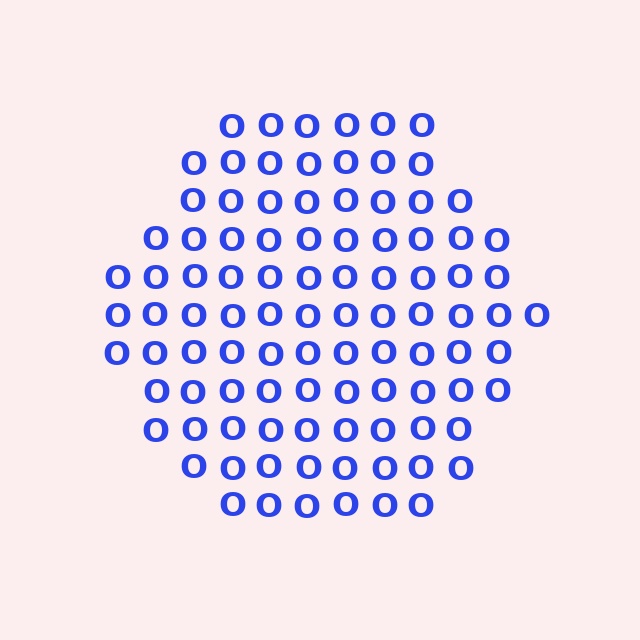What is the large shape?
The large shape is a hexagon.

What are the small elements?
The small elements are letter O's.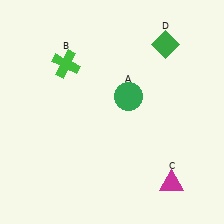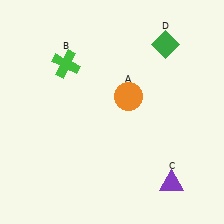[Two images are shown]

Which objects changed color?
A changed from green to orange. C changed from magenta to purple.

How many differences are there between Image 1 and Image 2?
There are 2 differences between the two images.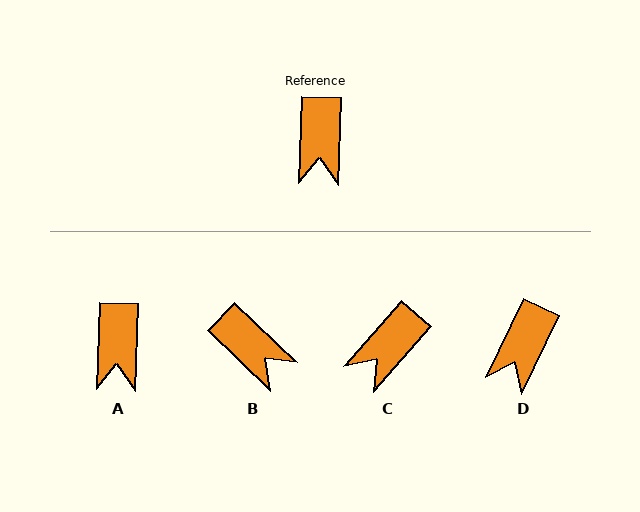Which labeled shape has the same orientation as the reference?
A.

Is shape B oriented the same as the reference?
No, it is off by about 49 degrees.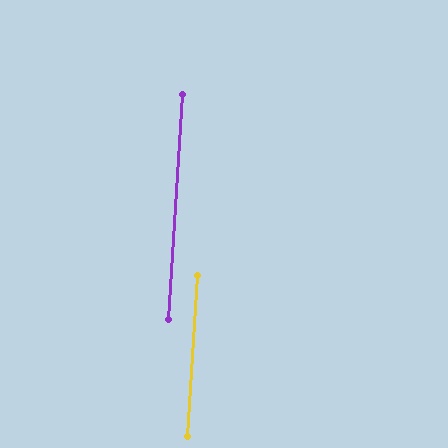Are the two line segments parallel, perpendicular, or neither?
Parallel — their directions differ by only 0.1°.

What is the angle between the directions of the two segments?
Approximately 0 degrees.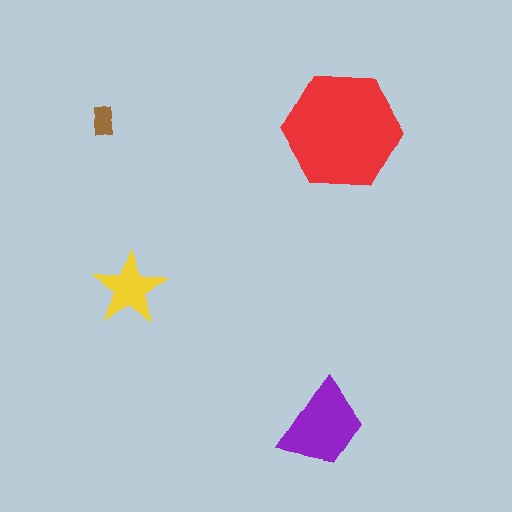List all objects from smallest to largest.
The brown rectangle, the yellow star, the purple trapezoid, the red hexagon.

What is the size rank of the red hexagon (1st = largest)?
1st.